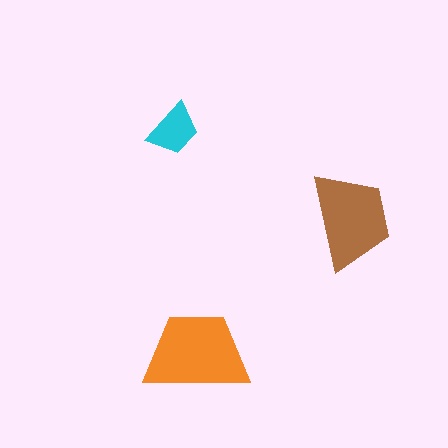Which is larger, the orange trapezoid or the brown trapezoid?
The orange one.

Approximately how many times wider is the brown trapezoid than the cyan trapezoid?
About 2 times wider.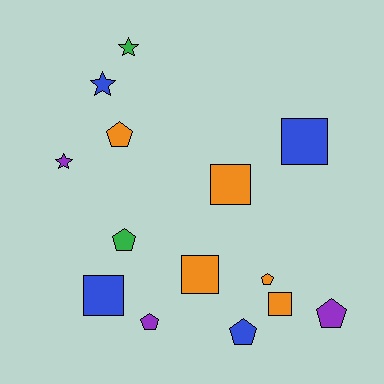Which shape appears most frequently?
Pentagon, with 6 objects.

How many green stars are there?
There is 1 green star.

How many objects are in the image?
There are 14 objects.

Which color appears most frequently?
Orange, with 5 objects.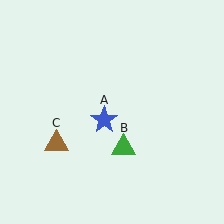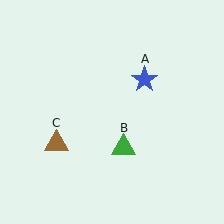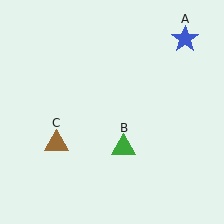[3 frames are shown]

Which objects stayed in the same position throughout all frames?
Green triangle (object B) and brown triangle (object C) remained stationary.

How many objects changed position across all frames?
1 object changed position: blue star (object A).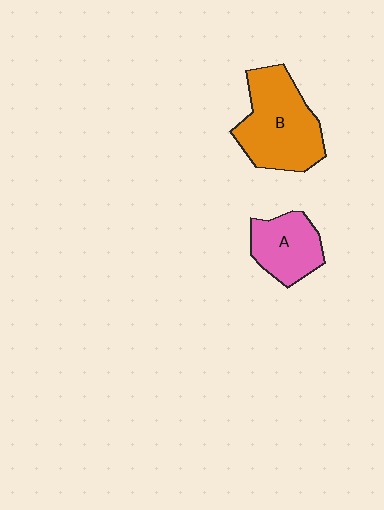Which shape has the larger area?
Shape B (orange).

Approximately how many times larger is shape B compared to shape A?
Approximately 1.6 times.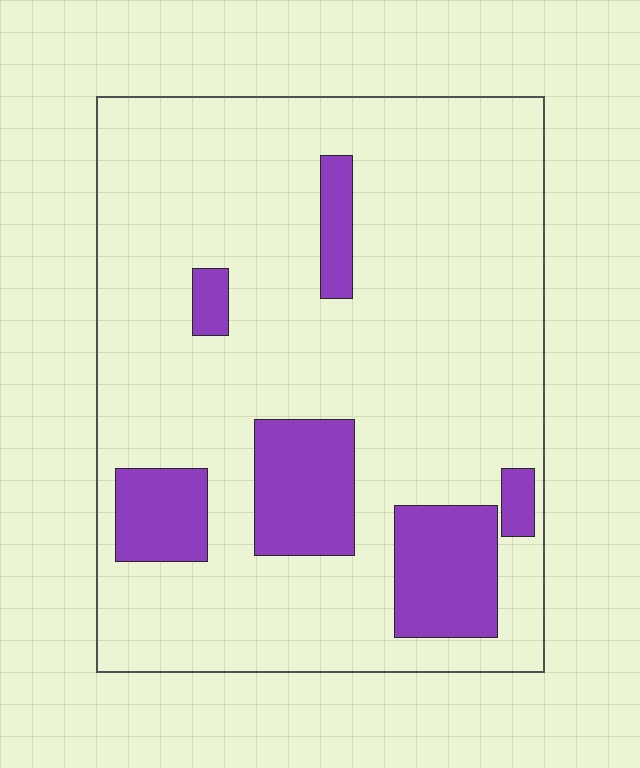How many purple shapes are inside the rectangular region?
6.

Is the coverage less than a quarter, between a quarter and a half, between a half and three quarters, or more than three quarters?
Less than a quarter.